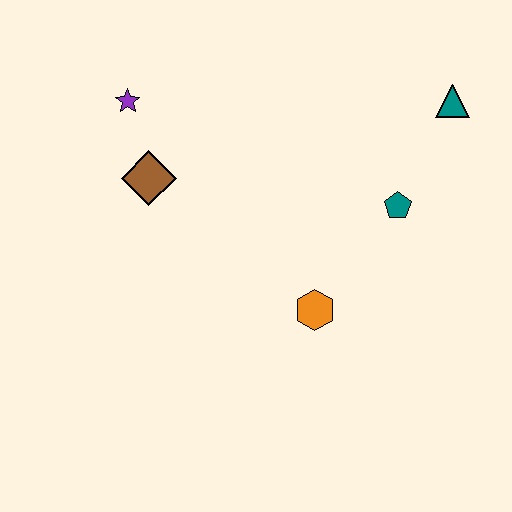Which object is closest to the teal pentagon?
The teal triangle is closest to the teal pentagon.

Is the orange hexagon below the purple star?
Yes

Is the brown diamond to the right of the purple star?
Yes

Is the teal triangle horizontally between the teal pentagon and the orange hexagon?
No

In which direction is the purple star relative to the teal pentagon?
The purple star is to the left of the teal pentagon.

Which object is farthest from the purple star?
The teal triangle is farthest from the purple star.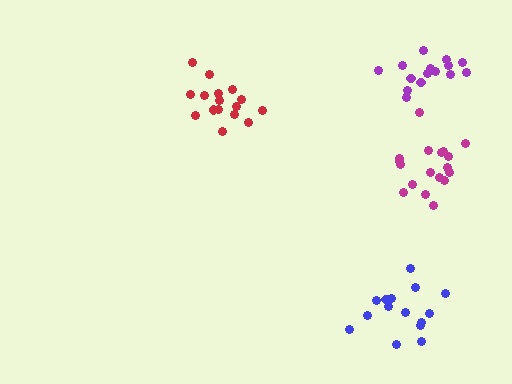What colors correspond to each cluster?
The clusters are colored: blue, purple, red, magenta.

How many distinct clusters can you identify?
There are 4 distinct clusters.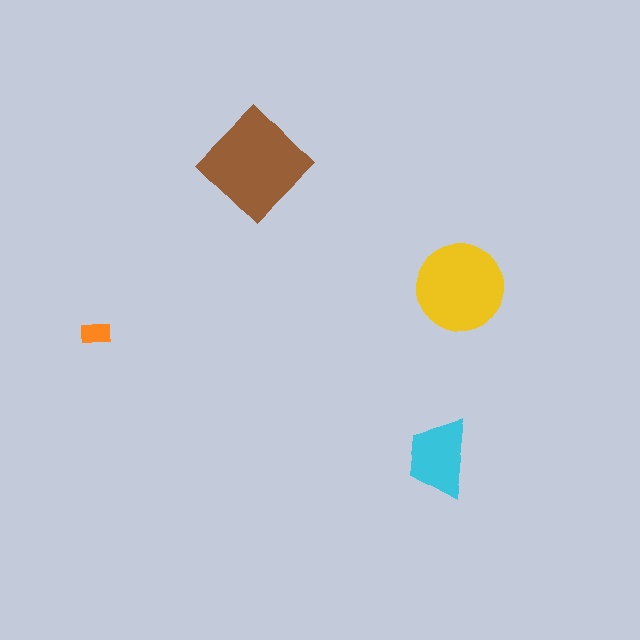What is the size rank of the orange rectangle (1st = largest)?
4th.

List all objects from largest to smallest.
The brown diamond, the yellow circle, the cyan trapezoid, the orange rectangle.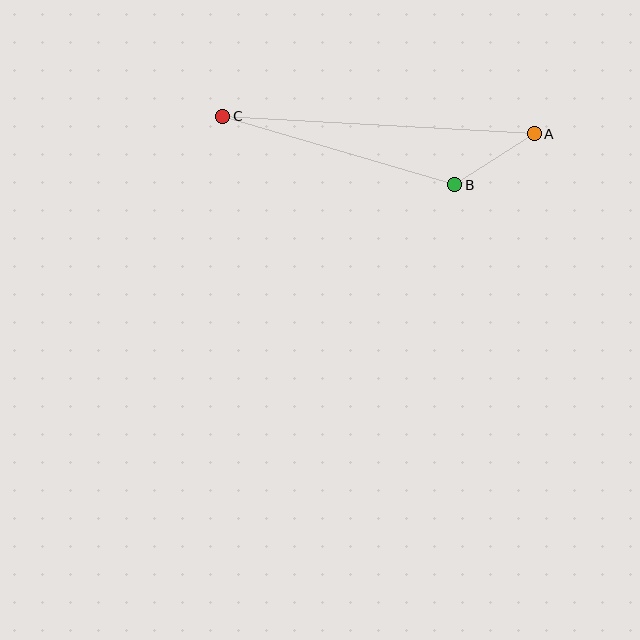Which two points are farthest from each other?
Points A and C are farthest from each other.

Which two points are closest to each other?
Points A and B are closest to each other.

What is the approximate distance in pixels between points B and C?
The distance between B and C is approximately 242 pixels.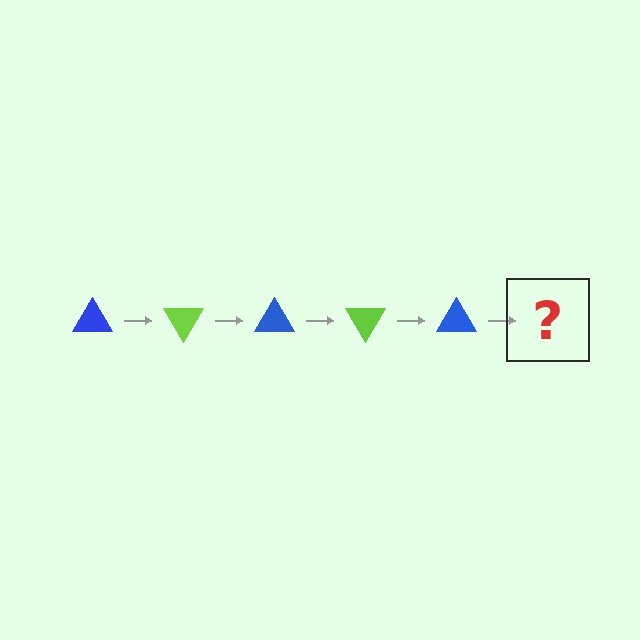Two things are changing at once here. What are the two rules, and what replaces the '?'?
The two rules are that it rotates 60 degrees each step and the color cycles through blue and lime. The '?' should be a lime triangle, rotated 300 degrees from the start.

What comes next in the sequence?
The next element should be a lime triangle, rotated 300 degrees from the start.